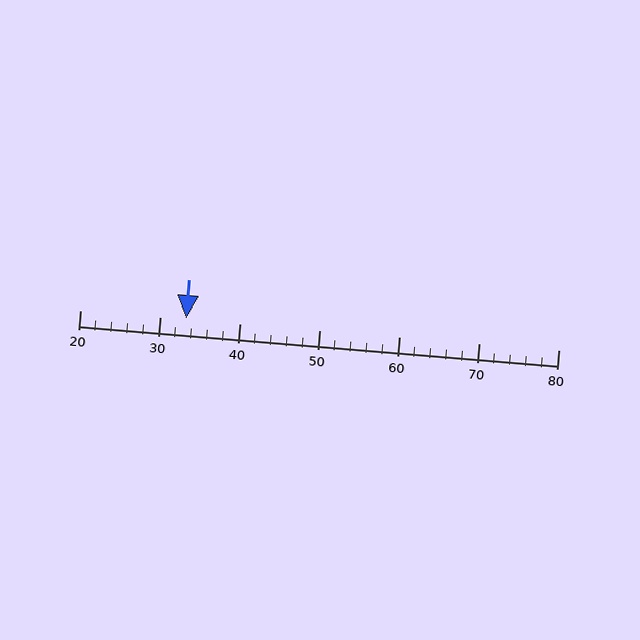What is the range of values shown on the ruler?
The ruler shows values from 20 to 80.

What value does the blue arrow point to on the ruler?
The blue arrow points to approximately 33.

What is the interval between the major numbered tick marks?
The major tick marks are spaced 10 units apart.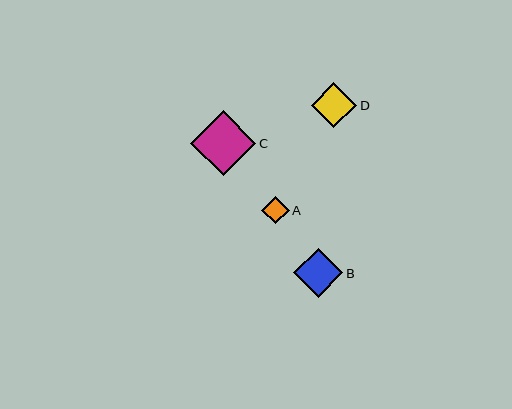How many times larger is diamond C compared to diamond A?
Diamond C is approximately 2.4 times the size of diamond A.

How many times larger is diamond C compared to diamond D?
Diamond C is approximately 1.4 times the size of diamond D.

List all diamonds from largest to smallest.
From largest to smallest: C, B, D, A.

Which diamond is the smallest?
Diamond A is the smallest with a size of approximately 27 pixels.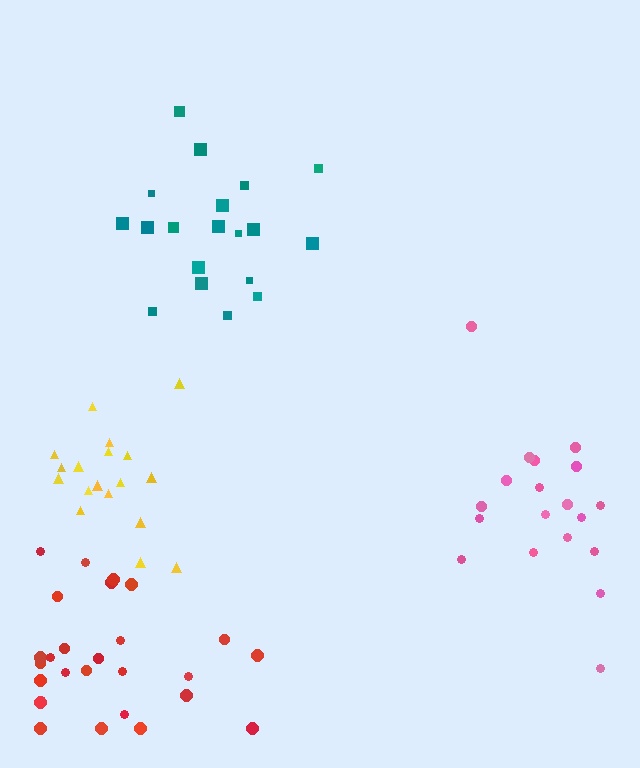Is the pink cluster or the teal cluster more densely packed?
Teal.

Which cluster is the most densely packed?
Yellow.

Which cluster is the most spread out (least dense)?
Pink.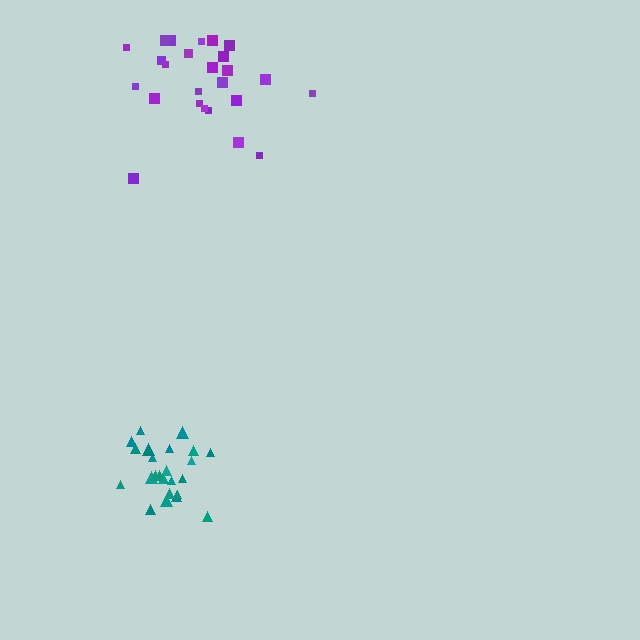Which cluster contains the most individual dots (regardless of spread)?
Purple (25).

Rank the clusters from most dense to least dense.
teal, purple.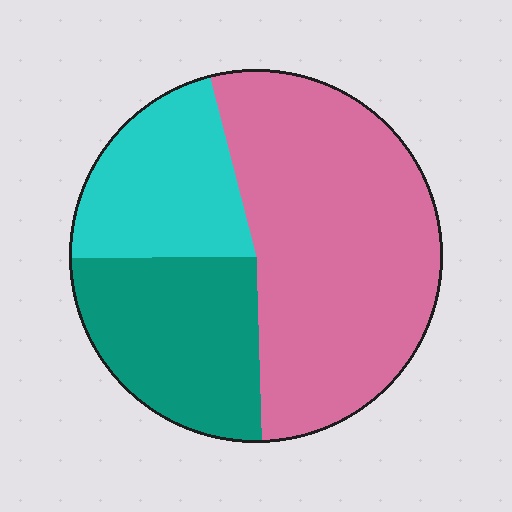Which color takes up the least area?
Cyan, at roughly 20%.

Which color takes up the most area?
Pink, at roughly 55%.